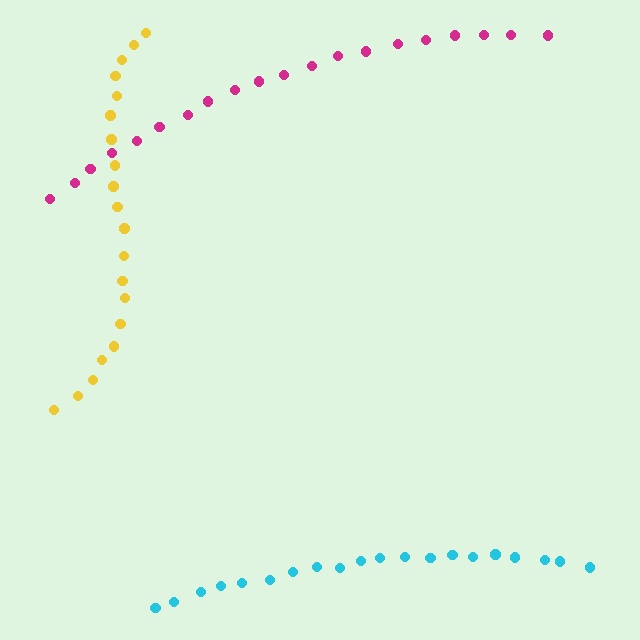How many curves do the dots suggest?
There are 3 distinct paths.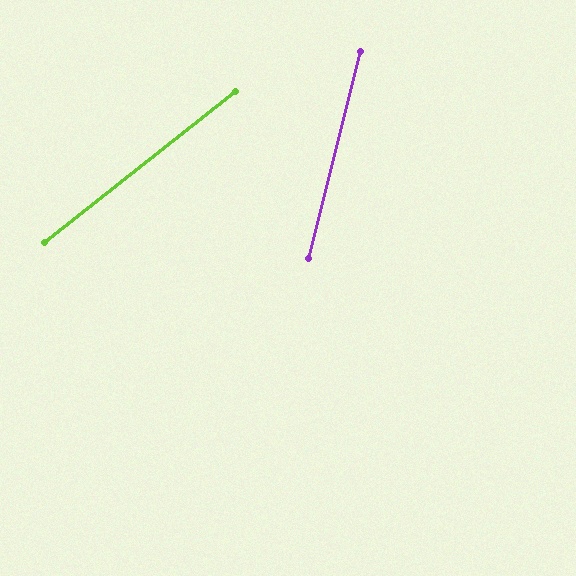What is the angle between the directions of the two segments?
Approximately 38 degrees.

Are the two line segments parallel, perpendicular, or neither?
Neither parallel nor perpendicular — they differ by about 38°.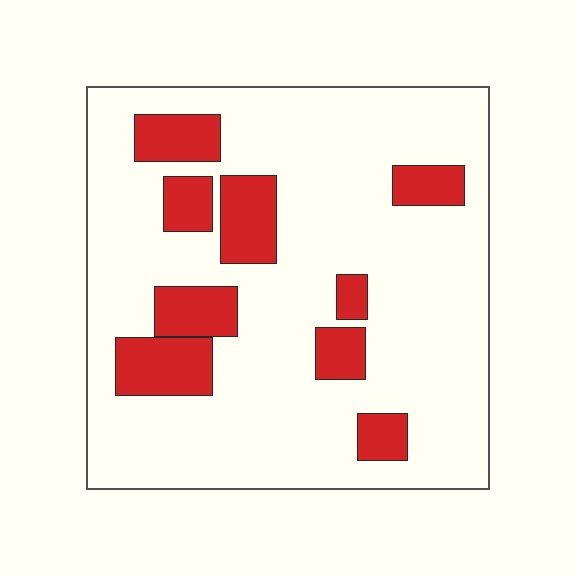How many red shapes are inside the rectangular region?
9.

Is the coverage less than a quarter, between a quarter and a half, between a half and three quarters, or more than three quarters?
Less than a quarter.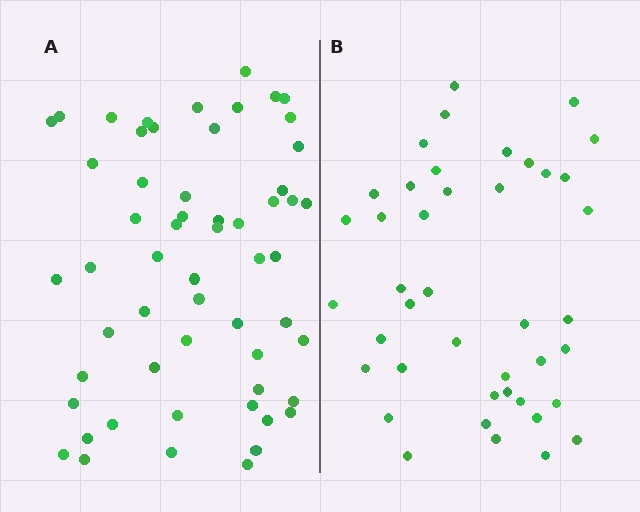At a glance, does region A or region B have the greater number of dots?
Region A (the left region) has more dots.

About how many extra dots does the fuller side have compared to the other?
Region A has approximately 15 more dots than region B.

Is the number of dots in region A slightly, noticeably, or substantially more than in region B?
Region A has noticeably more, but not dramatically so. The ratio is roughly 1.4 to 1.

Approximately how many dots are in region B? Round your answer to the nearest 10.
About 40 dots. (The exact count is 42, which rounds to 40.)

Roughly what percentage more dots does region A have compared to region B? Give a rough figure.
About 35% more.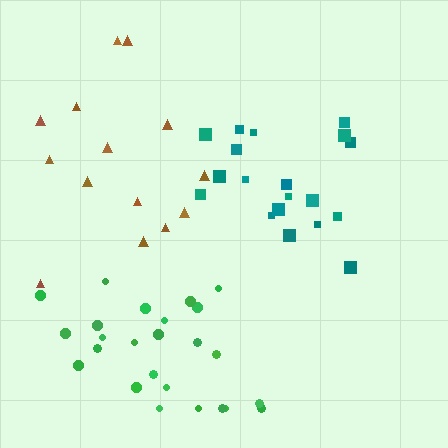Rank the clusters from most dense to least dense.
teal, green, brown.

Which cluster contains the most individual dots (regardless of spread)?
Green (25).